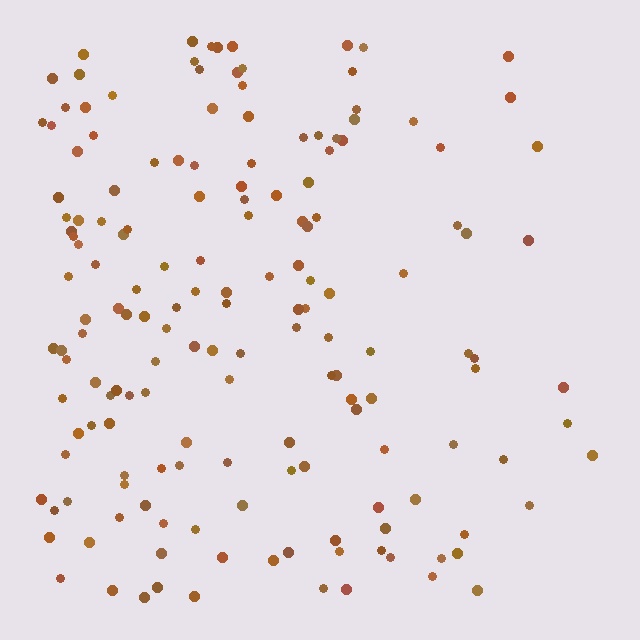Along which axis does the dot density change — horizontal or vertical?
Horizontal.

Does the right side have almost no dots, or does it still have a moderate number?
Still a moderate number, just noticeably fewer than the left.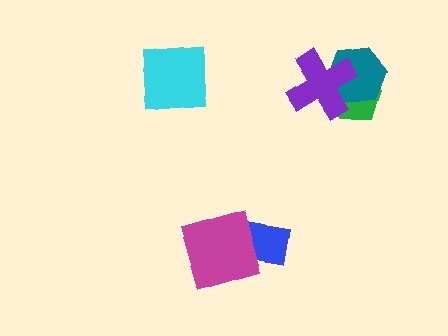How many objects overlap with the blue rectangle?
1 object overlaps with the blue rectangle.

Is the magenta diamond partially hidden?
No, no other shape covers it.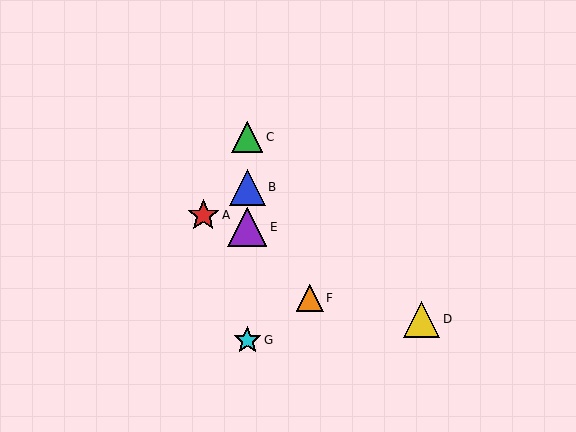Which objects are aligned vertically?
Objects B, C, E, G are aligned vertically.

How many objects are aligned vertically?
4 objects (B, C, E, G) are aligned vertically.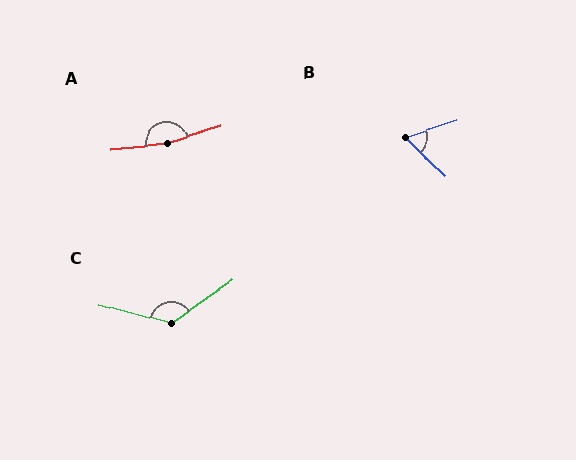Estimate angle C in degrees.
Approximately 131 degrees.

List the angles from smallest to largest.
B (63°), C (131°), A (169°).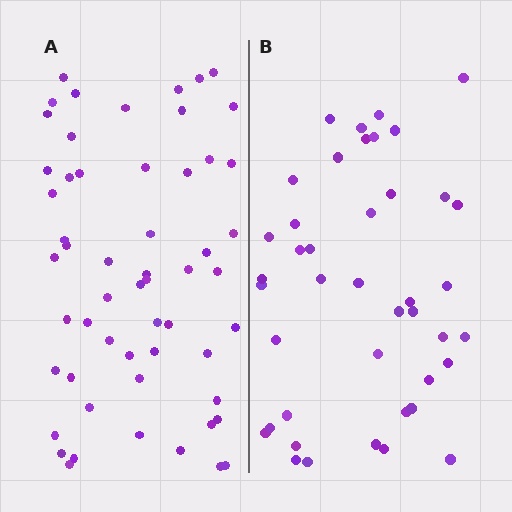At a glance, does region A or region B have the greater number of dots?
Region A (the left region) has more dots.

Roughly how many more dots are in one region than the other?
Region A has approximately 15 more dots than region B.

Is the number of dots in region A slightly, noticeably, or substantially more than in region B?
Region A has noticeably more, but not dramatically so. The ratio is roughly 1.3 to 1.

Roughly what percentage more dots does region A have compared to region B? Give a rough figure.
About 35% more.